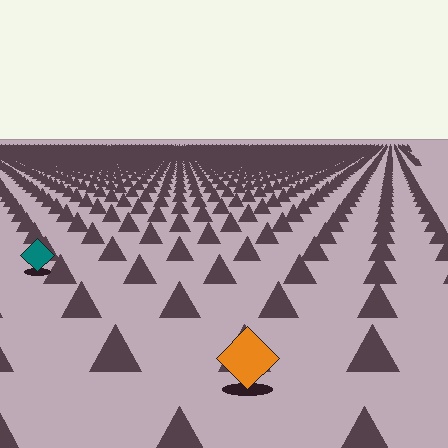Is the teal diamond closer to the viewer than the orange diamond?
No. The orange diamond is closer — you can tell from the texture gradient: the ground texture is coarser near it.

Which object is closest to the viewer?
The orange diamond is closest. The texture marks near it are larger and more spread out.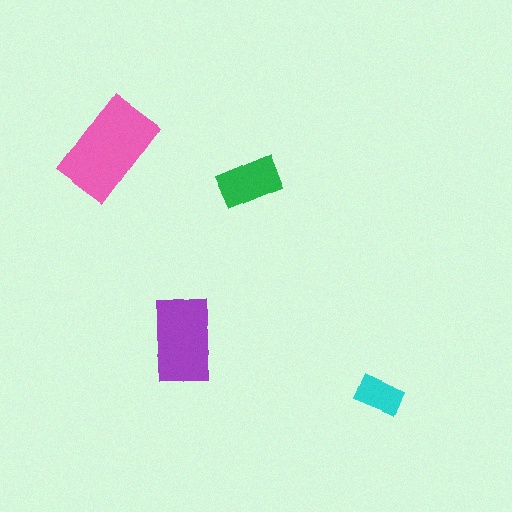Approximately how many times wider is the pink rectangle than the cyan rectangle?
About 2 times wider.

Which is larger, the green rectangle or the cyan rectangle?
The green one.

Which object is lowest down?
The cyan rectangle is bottommost.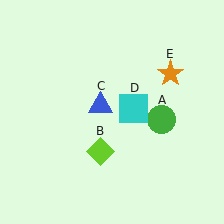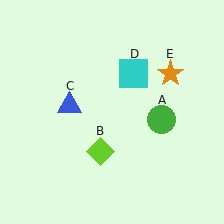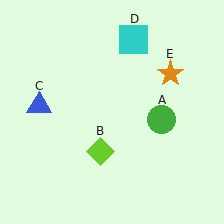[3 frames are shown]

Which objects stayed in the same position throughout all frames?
Green circle (object A) and lime diamond (object B) and orange star (object E) remained stationary.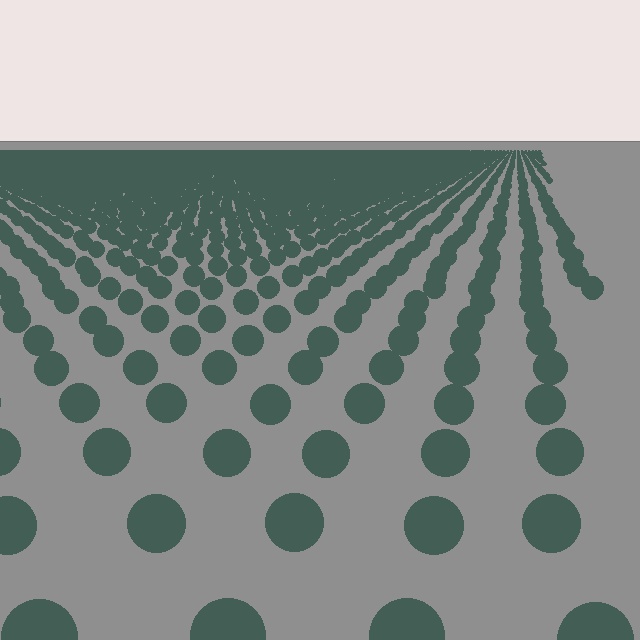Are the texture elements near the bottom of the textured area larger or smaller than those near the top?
Larger. Near the bottom, elements are closer to the viewer and appear at a bigger on-screen size.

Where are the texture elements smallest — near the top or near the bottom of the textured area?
Near the top.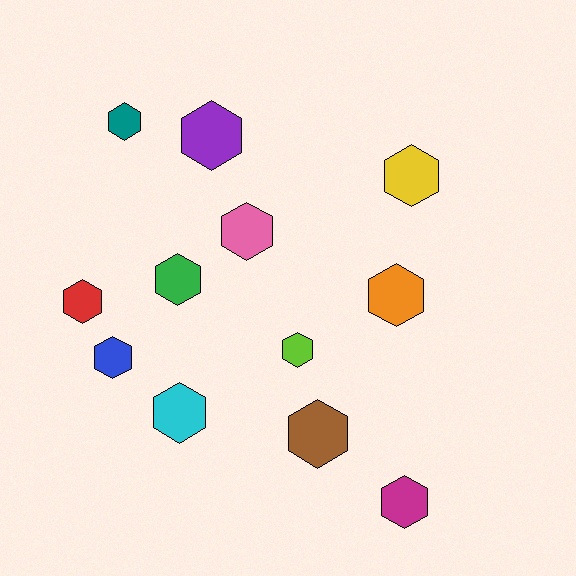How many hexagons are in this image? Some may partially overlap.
There are 12 hexagons.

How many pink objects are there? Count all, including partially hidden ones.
There is 1 pink object.